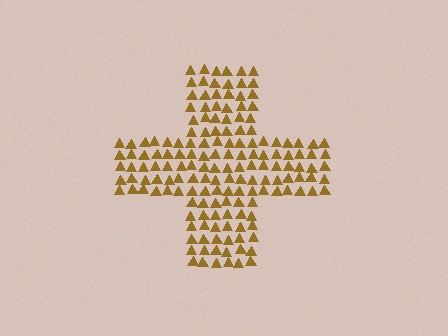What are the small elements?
The small elements are triangles.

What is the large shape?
The large shape is a cross.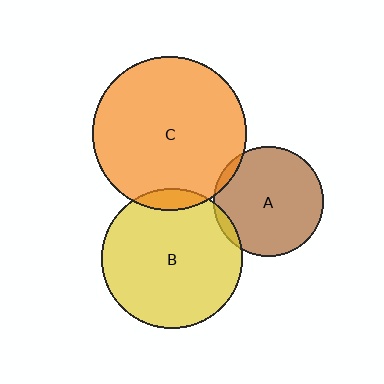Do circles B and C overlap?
Yes.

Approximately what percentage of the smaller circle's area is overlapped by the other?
Approximately 10%.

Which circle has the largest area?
Circle C (orange).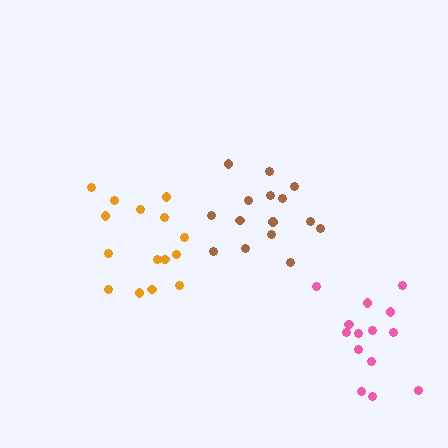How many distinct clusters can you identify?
There are 3 distinct clusters.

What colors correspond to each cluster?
The clusters are colored: brown, orange, pink.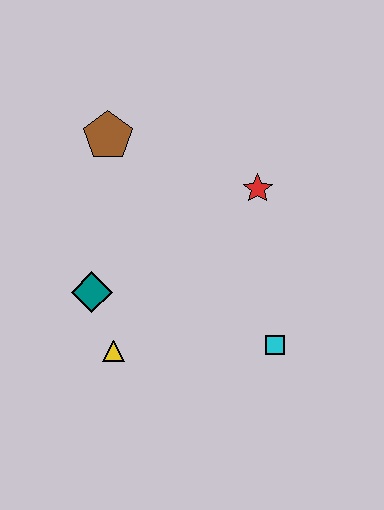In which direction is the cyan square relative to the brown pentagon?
The cyan square is below the brown pentagon.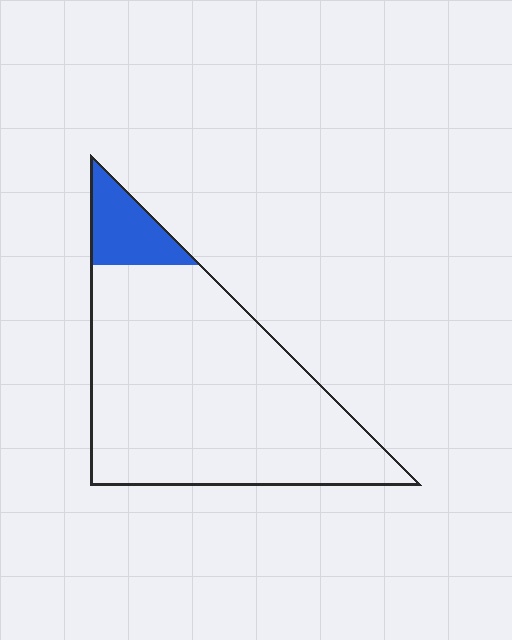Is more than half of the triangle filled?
No.